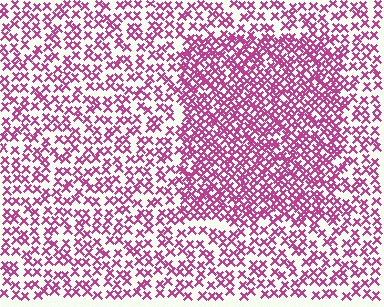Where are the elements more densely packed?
The elements are more densely packed inside the rectangle boundary.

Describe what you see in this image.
The image contains small magenta elements arranged at two different densities. A rectangle-shaped region is visible where the elements are more densely packed than the surrounding area.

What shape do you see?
I see a rectangle.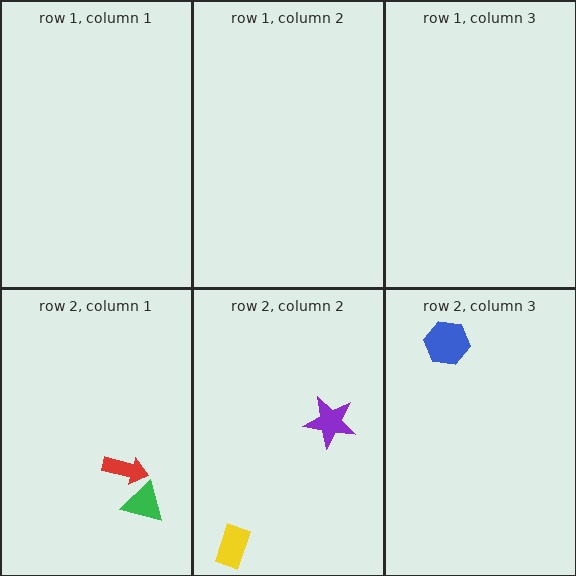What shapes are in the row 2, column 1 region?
The green triangle, the red arrow.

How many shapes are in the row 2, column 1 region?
2.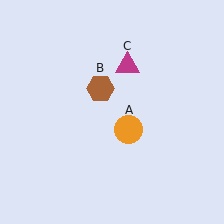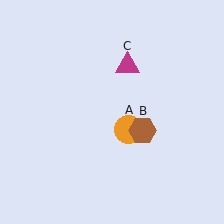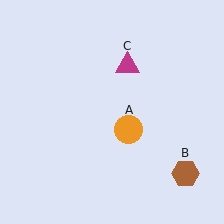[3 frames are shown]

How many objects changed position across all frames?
1 object changed position: brown hexagon (object B).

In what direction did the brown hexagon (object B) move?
The brown hexagon (object B) moved down and to the right.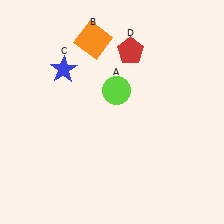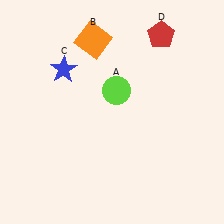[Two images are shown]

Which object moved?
The red pentagon (D) moved right.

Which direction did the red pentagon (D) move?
The red pentagon (D) moved right.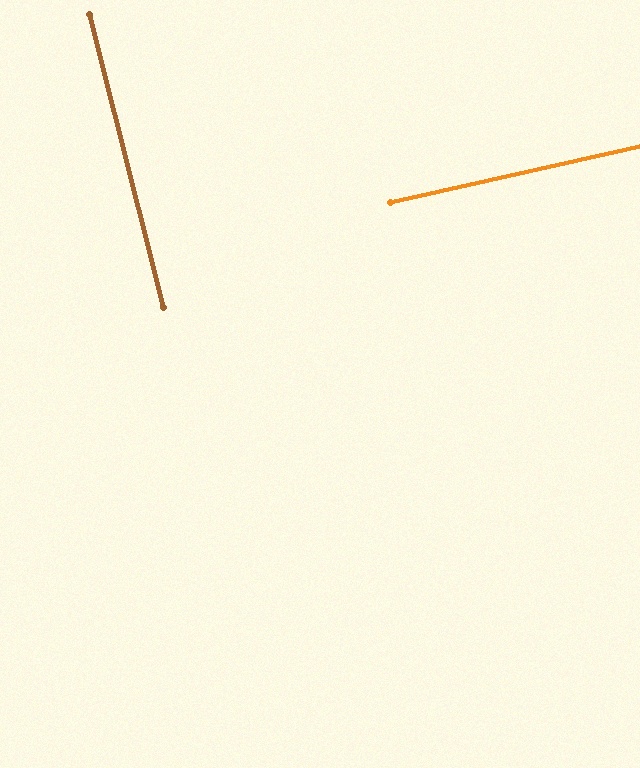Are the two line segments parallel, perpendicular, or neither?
Perpendicular — they meet at approximately 89°.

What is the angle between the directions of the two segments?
Approximately 89 degrees.